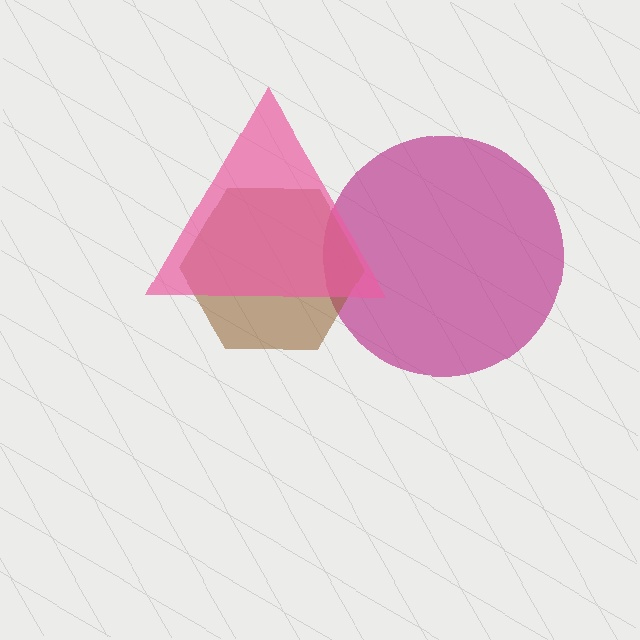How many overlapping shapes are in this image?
There are 3 overlapping shapes in the image.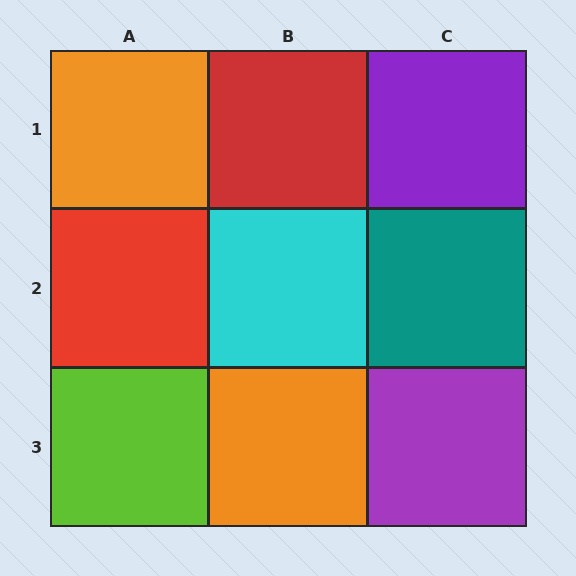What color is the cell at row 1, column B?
Red.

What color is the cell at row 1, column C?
Purple.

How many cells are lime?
1 cell is lime.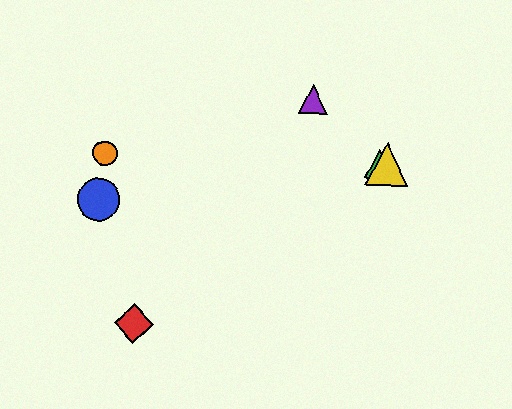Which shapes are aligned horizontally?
The green triangle, the yellow triangle, the orange circle are aligned horizontally.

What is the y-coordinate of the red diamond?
The red diamond is at y≈324.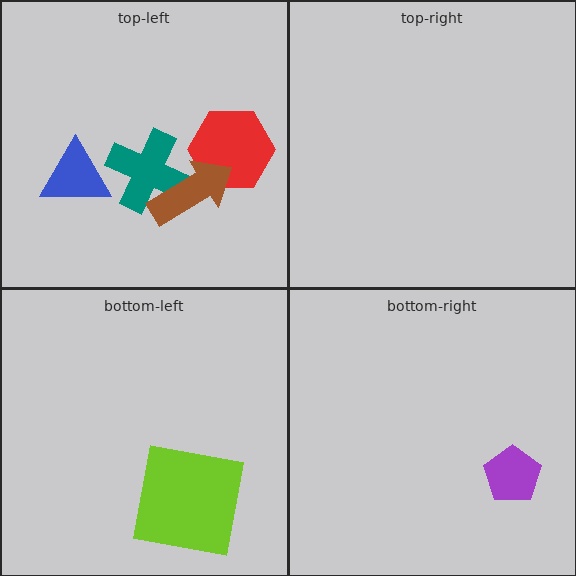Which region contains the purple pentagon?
The bottom-right region.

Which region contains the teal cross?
The top-left region.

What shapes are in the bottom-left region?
The lime square.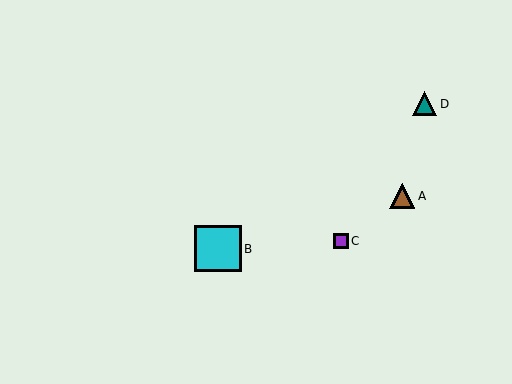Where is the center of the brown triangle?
The center of the brown triangle is at (402, 196).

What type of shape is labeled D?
Shape D is a teal triangle.